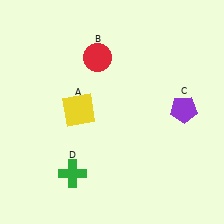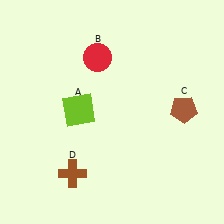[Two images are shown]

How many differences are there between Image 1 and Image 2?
There are 3 differences between the two images.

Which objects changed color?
A changed from yellow to lime. C changed from purple to brown. D changed from green to brown.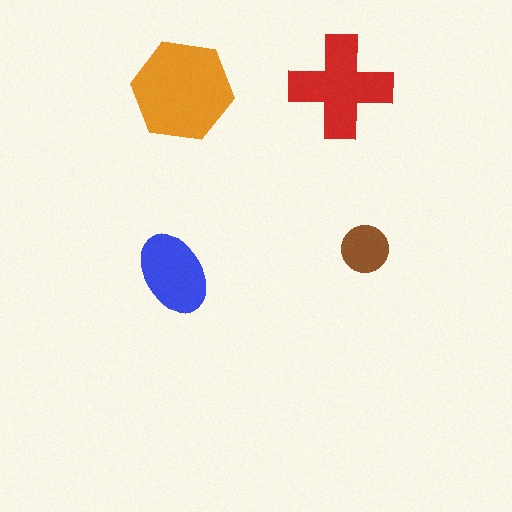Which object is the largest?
The orange hexagon.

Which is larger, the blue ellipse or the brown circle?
The blue ellipse.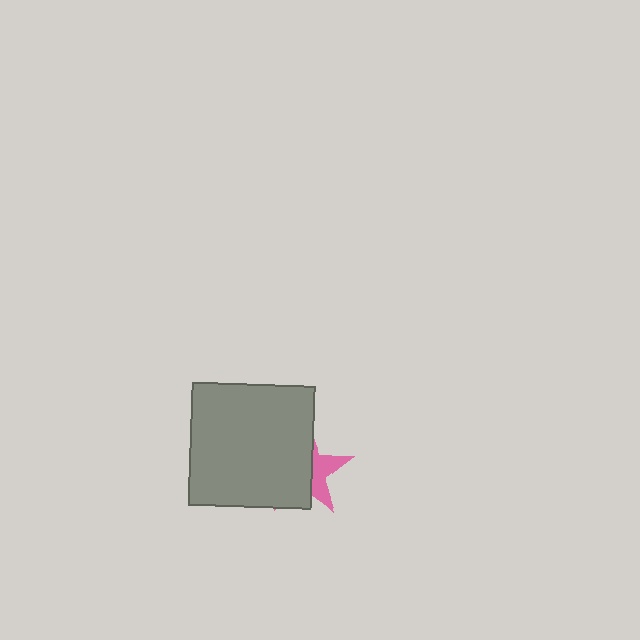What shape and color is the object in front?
The object in front is a gray square.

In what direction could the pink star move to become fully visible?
The pink star could move right. That would shift it out from behind the gray square entirely.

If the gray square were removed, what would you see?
You would see the complete pink star.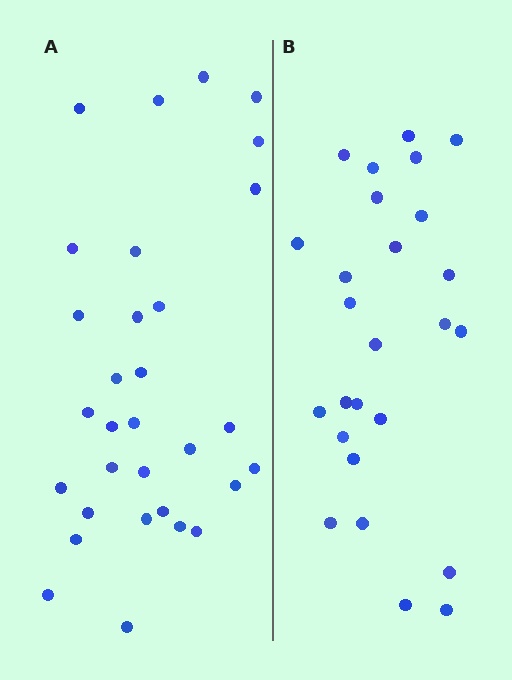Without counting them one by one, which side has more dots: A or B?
Region A (the left region) has more dots.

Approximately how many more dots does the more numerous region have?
Region A has about 5 more dots than region B.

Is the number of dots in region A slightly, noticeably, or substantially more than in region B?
Region A has only slightly more — the two regions are fairly close. The ratio is roughly 1.2 to 1.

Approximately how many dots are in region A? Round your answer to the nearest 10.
About 30 dots. (The exact count is 31, which rounds to 30.)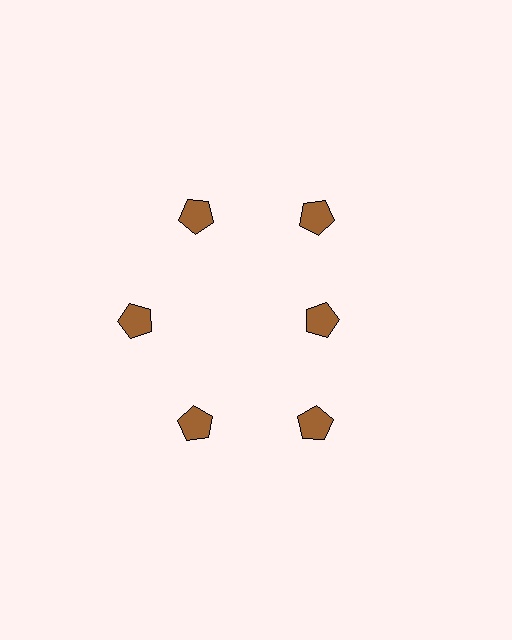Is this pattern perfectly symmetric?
No. The 6 brown pentagons are arranged in a ring, but one element near the 3 o'clock position is pulled inward toward the center, breaking the 6-fold rotational symmetry.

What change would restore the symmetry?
The symmetry would be restored by moving it outward, back onto the ring so that all 6 pentagons sit at equal angles and equal distance from the center.